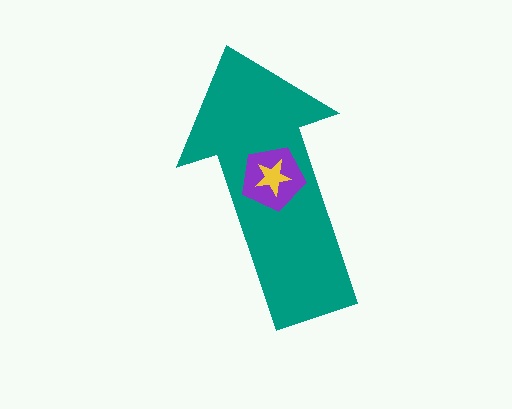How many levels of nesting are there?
3.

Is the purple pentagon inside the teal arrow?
Yes.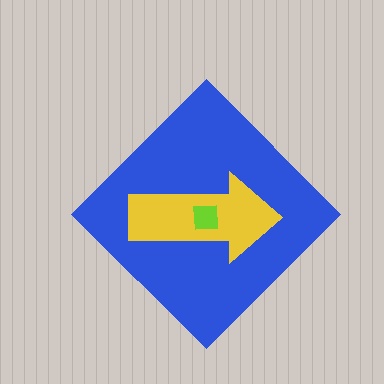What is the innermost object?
The lime square.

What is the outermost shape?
The blue diamond.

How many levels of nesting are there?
3.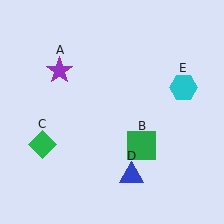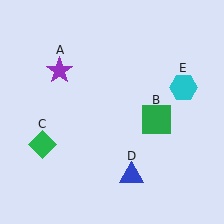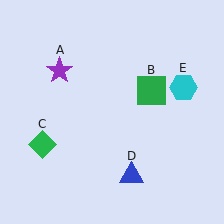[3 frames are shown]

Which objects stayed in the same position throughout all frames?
Purple star (object A) and green diamond (object C) and blue triangle (object D) and cyan hexagon (object E) remained stationary.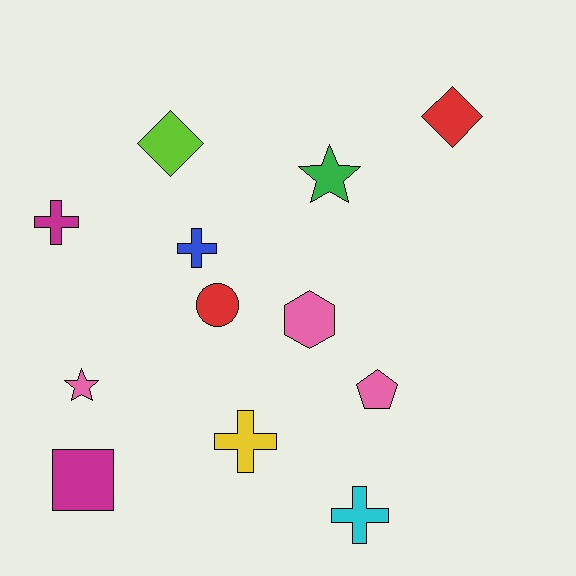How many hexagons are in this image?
There is 1 hexagon.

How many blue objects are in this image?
There is 1 blue object.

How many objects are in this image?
There are 12 objects.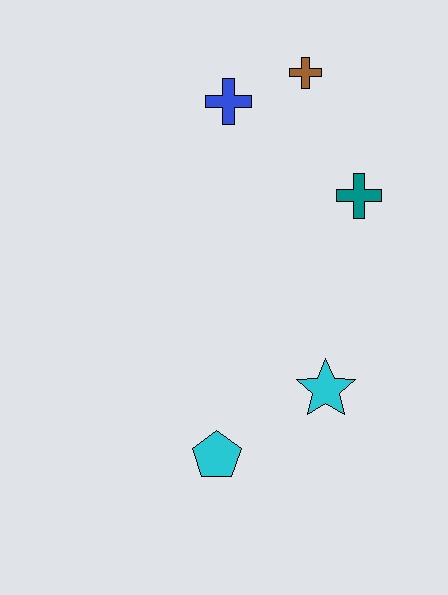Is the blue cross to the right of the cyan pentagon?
Yes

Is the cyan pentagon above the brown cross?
No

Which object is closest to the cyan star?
The cyan pentagon is closest to the cyan star.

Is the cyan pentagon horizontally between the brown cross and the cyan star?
No